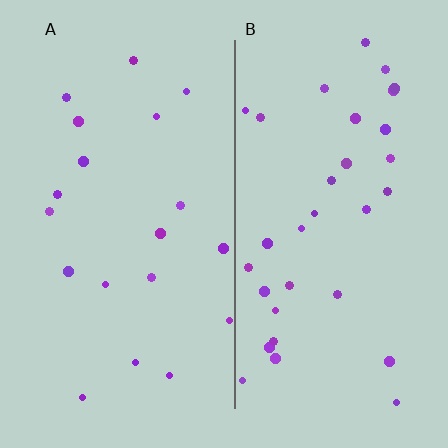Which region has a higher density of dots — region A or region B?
B (the right).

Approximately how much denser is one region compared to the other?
Approximately 1.8× — region B over region A.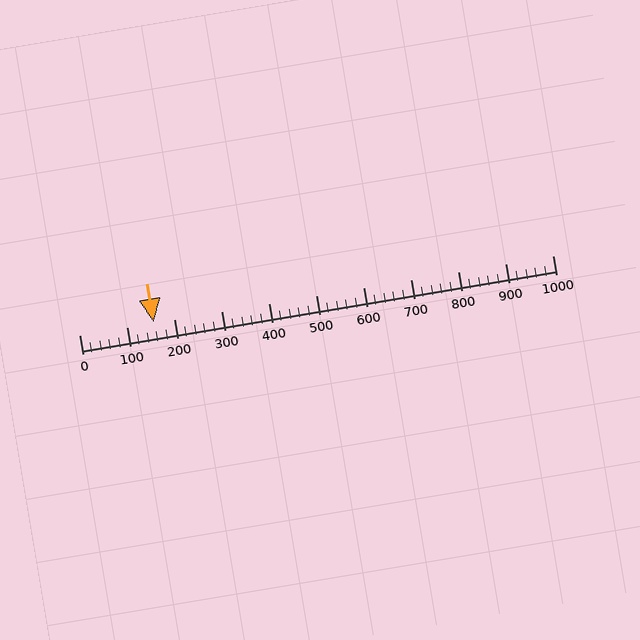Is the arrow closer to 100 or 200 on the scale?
The arrow is closer to 200.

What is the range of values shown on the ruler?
The ruler shows values from 0 to 1000.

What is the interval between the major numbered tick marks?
The major tick marks are spaced 100 units apart.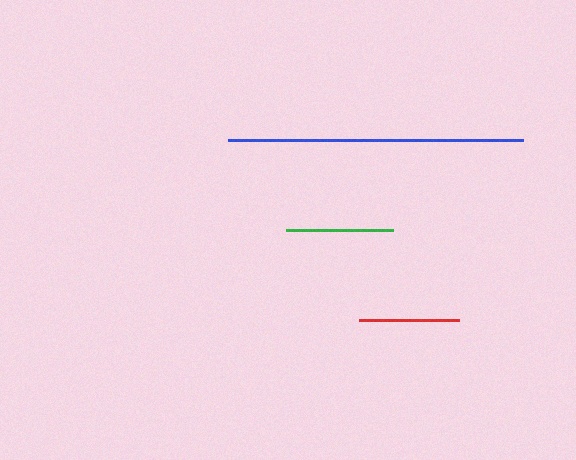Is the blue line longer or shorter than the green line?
The blue line is longer than the green line.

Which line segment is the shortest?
The red line is the shortest at approximately 101 pixels.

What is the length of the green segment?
The green segment is approximately 107 pixels long.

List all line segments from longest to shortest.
From longest to shortest: blue, green, red.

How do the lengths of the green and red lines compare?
The green and red lines are approximately the same length.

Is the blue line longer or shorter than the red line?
The blue line is longer than the red line.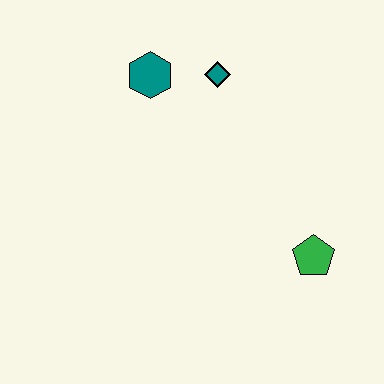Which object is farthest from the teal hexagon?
The green pentagon is farthest from the teal hexagon.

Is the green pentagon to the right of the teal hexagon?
Yes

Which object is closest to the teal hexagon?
The teal diamond is closest to the teal hexagon.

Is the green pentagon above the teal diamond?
No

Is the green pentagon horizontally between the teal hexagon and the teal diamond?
No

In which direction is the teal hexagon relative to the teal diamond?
The teal hexagon is to the left of the teal diamond.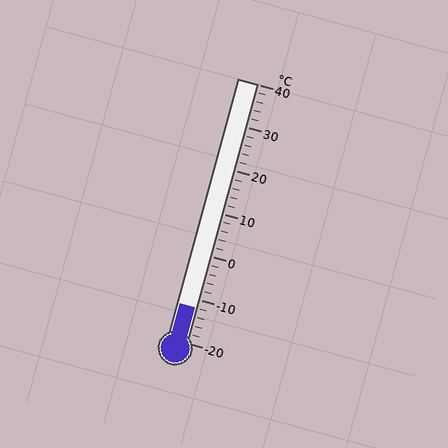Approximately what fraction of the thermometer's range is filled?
The thermometer is filled to approximately 15% of its range.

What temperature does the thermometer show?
The thermometer shows approximately -12°C.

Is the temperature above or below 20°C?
The temperature is below 20°C.